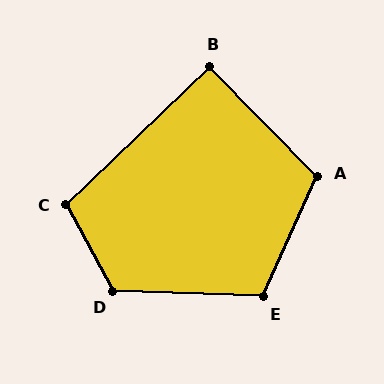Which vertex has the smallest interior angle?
B, at approximately 91 degrees.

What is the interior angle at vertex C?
Approximately 105 degrees (obtuse).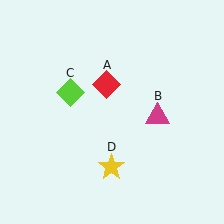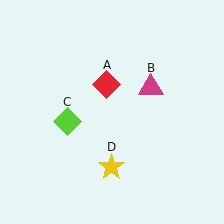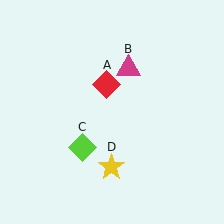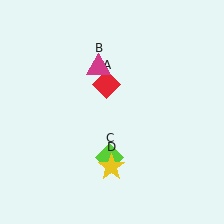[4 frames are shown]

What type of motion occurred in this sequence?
The magenta triangle (object B), lime diamond (object C) rotated counterclockwise around the center of the scene.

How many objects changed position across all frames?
2 objects changed position: magenta triangle (object B), lime diamond (object C).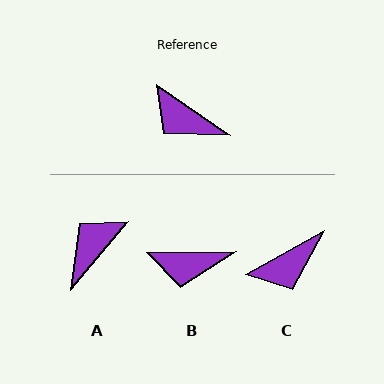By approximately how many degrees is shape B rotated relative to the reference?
Approximately 36 degrees counter-clockwise.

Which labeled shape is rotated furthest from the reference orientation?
A, about 95 degrees away.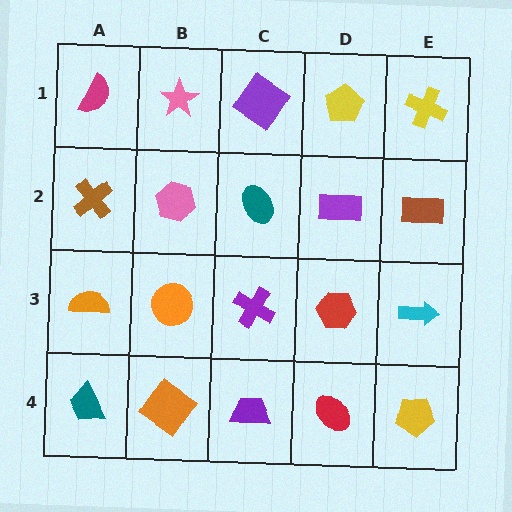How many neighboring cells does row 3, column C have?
4.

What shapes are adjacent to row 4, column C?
A purple cross (row 3, column C), an orange diamond (row 4, column B), a red ellipse (row 4, column D).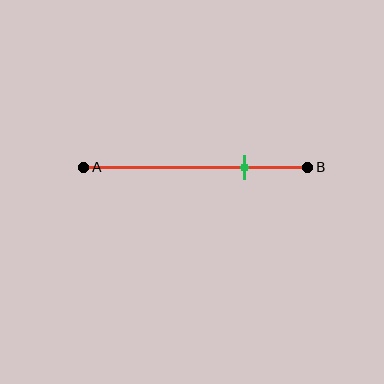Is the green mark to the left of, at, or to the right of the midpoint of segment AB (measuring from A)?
The green mark is to the right of the midpoint of segment AB.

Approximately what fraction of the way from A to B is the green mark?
The green mark is approximately 70% of the way from A to B.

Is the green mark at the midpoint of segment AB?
No, the mark is at about 70% from A, not at the 50% midpoint.